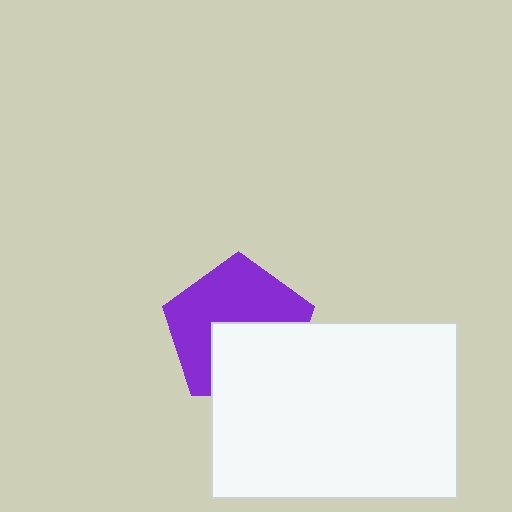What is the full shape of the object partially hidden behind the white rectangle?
The partially hidden object is a purple pentagon.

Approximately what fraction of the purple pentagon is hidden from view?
Roughly 42% of the purple pentagon is hidden behind the white rectangle.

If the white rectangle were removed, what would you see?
You would see the complete purple pentagon.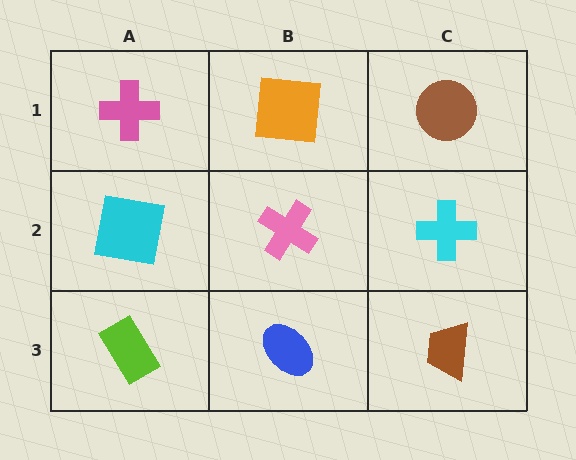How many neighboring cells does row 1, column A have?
2.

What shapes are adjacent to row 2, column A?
A pink cross (row 1, column A), a lime rectangle (row 3, column A), a pink cross (row 2, column B).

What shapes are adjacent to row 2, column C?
A brown circle (row 1, column C), a brown trapezoid (row 3, column C), a pink cross (row 2, column B).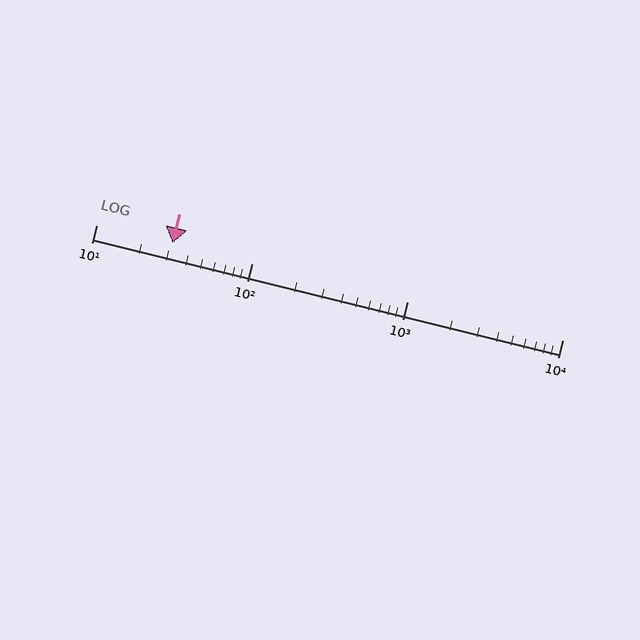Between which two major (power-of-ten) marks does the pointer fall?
The pointer is between 10 and 100.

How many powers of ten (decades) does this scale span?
The scale spans 3 decades, from 10 to 10000.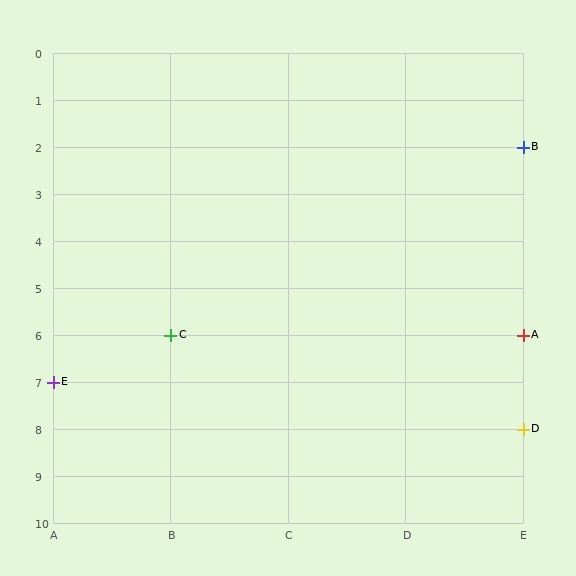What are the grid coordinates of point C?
Point C is at grid coordinates (B, 6).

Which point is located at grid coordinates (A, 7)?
Point E is at (A, 7).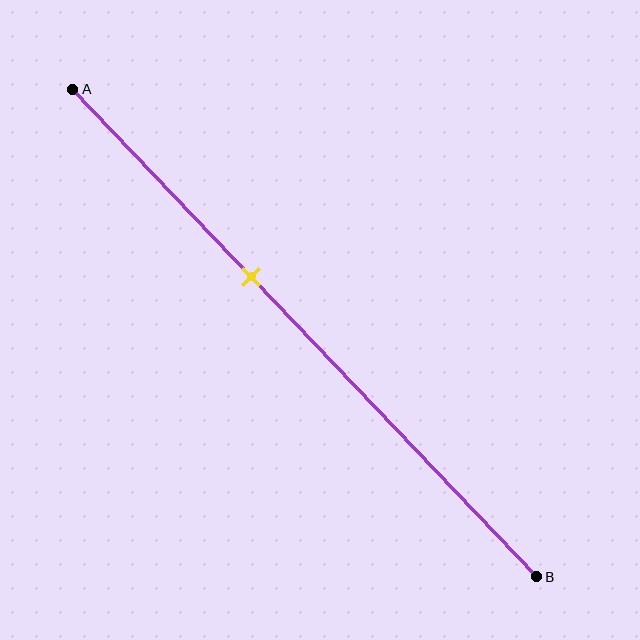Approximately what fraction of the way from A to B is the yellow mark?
The yellow mark is approximately 40% of the way from A to B.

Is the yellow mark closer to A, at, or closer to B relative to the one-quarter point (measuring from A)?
The yellow mark is closer to point B than the one-quarter point of segment AB.